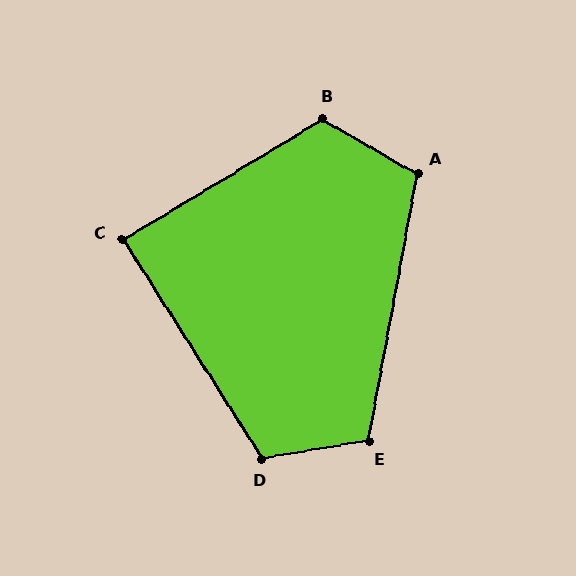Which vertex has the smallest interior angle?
C, at approximately 89 degrees.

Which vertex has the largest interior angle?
B, at approximately 119 degrees.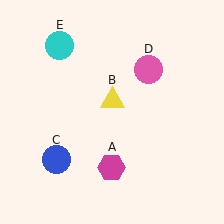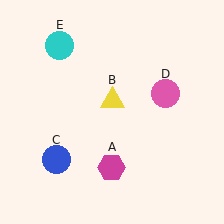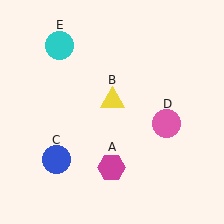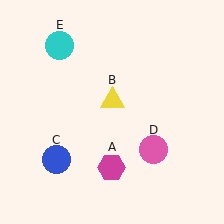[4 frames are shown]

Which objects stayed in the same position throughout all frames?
Magenta hexagon (object A) and yellow triangle (object B) and blue circle (object C) and cyan circle (object E) remained stationary.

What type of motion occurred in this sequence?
The pink circle (object D) rotated clockwise around the center of the scene.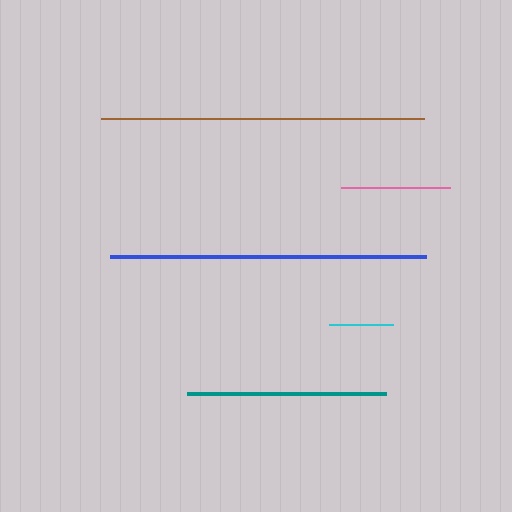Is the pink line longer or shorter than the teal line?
The teal line is longer than the pink line.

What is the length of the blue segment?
The blue segment is approximately 316 pixels long.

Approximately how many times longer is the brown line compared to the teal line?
The brown line is approximately 1.6 times the length of the teal line.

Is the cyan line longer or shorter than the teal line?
The teal line is longer than the cyan line.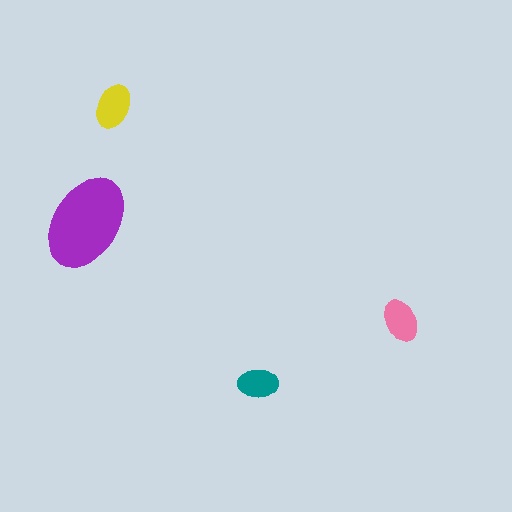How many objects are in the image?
There are 4 objects in the image.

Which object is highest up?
The yellow ellipse is topmost.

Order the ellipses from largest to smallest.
the purple one, the yellow one, the pink one, the teal one.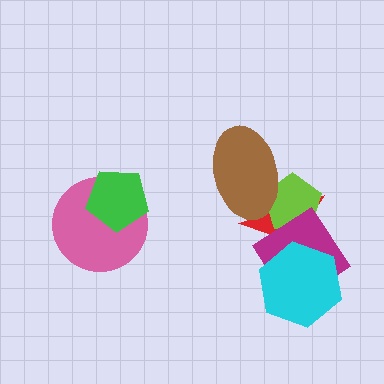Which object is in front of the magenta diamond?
The cyan hexagon is in front of the magenta diamond.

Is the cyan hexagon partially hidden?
No, no other shape covers it.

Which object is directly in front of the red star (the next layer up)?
The lime pentagon is directly in front of the red star.